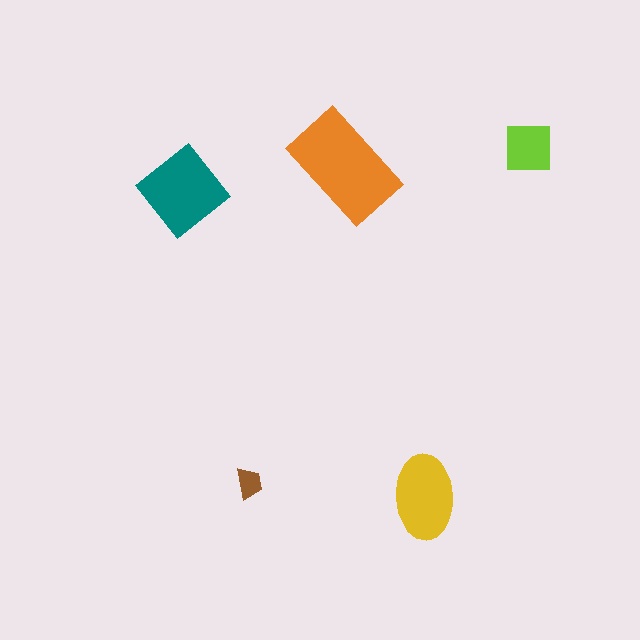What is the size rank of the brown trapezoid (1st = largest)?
5th.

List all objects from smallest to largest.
The brown trapezoid, the lime square, the yellow ellipse, the teal diamond, the orange rectangle.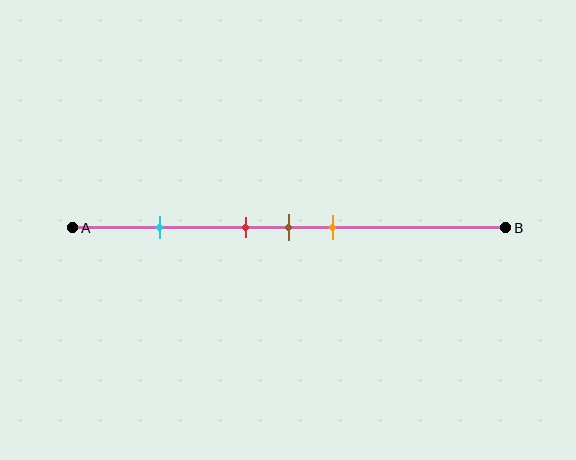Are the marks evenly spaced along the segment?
No, the marks are not evenly spaced.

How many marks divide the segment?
There are 4 marks dividing the segment.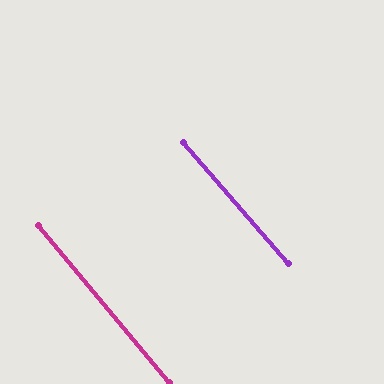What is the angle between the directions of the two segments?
Approximately 1 degree.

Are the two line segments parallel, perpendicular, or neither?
Parallel — their directions differ by only 1.2°.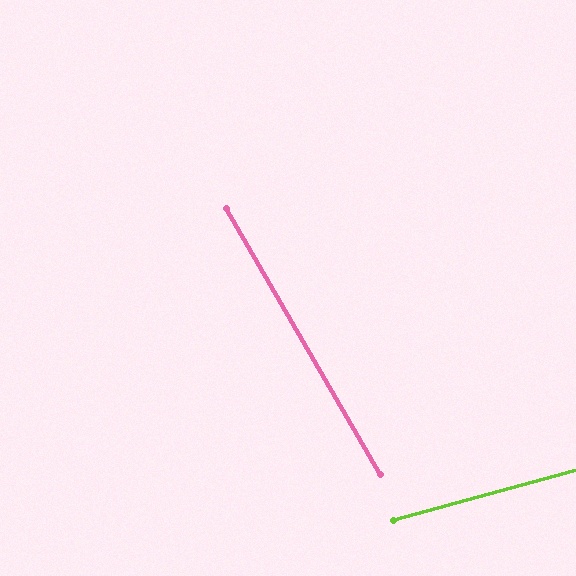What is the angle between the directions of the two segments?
Approximately 76 degrees.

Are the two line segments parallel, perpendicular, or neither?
Neither parallel nor perpendicular — they differ by about 76°.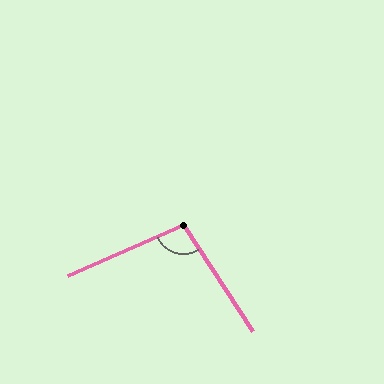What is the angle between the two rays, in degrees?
Approximately 99 degrees.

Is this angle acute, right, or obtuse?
It is obtuse.